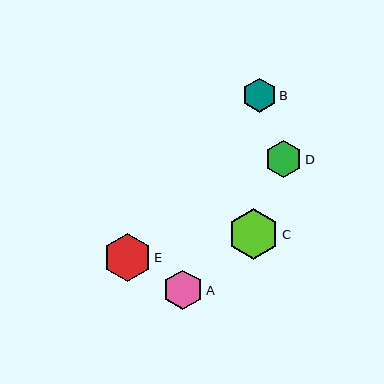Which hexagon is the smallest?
Hexagon B is the smallest with a size of approximately 34 pixels.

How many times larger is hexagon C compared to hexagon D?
Hexagon C is approximately 1.4 times the size of hexagon D.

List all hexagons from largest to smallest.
From largest to smallest: C, E, A, D, B.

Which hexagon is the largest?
Hexagon C is the largest with a size of approximately 51 pixels.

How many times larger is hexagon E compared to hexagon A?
Hexagon E is approximately 1.2 times the size of hexagon A.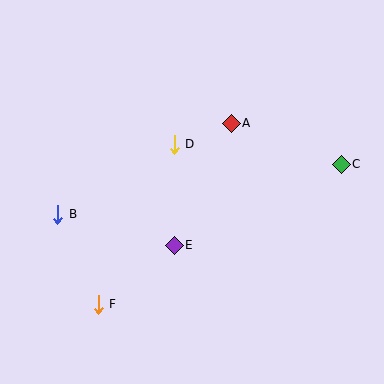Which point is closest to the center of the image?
Point D at (174, 144) is closest to the center.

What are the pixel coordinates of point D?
Point D is at (174, 144).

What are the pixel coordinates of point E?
Point E is at (174, 245).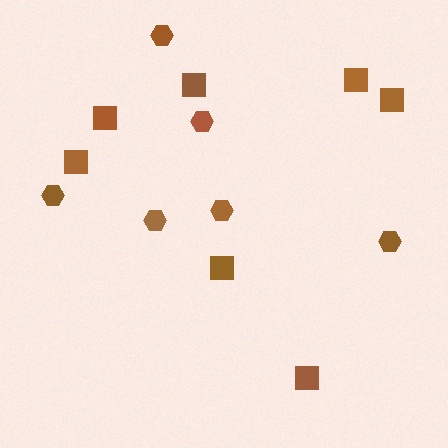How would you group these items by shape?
There are 2 groups: one group of hexagons (6) and one group of squares (7).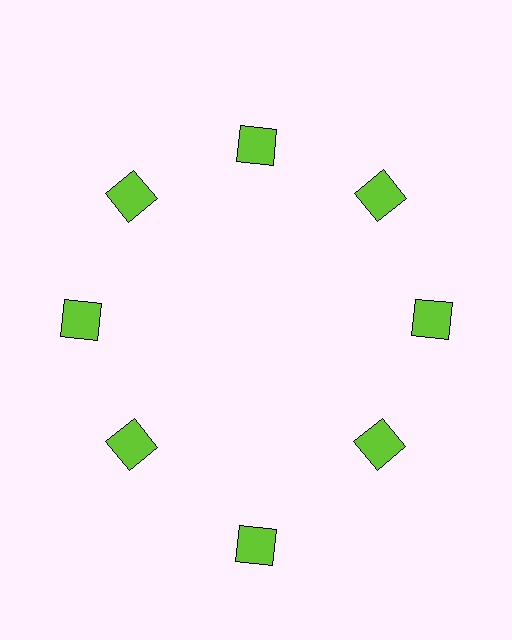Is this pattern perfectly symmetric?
No. The 8 lime squares are arranged in a ring, but one element near the 6 o'clock position is pushed outward from the center, breaking the 8-fold rotational symmetry.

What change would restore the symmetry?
The symmetry would be restored by moving it inward, back onto the ring so that all 8 squares sit at equal angles and equal distance from the center.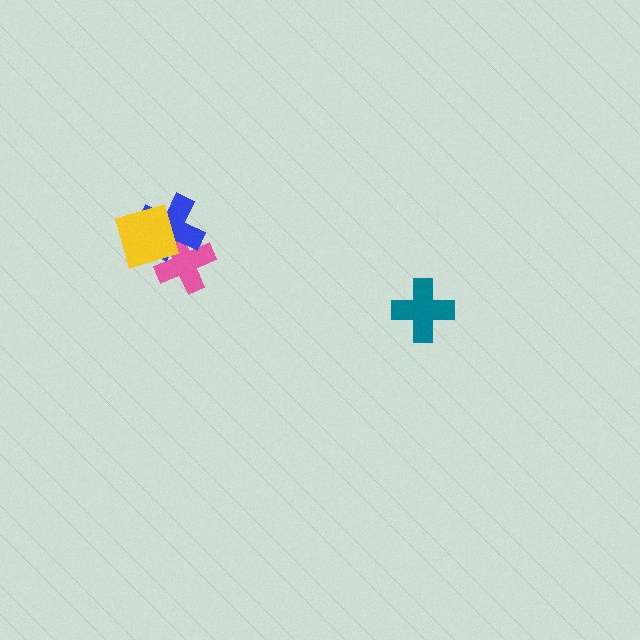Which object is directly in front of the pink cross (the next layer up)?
The blue cross is directly in front of the pink cross.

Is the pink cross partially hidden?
Yes, it is partially covered by another shape.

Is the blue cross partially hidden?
Yes, it is partially covered by another shape.